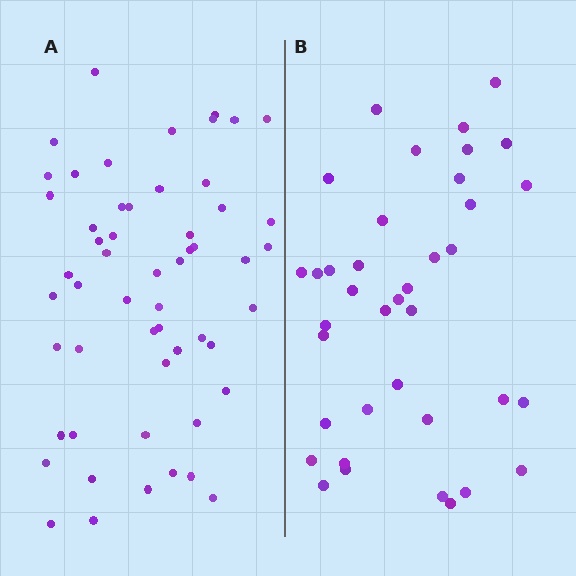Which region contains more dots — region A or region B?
Region A (the left region) has more dots.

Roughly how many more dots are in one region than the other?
Region A has approximately 15 more dots than region B.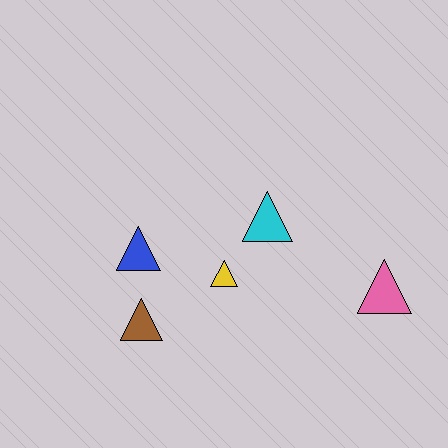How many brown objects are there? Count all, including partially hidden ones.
There is 1 brown object.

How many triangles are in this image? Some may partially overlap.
There are 5 triangles.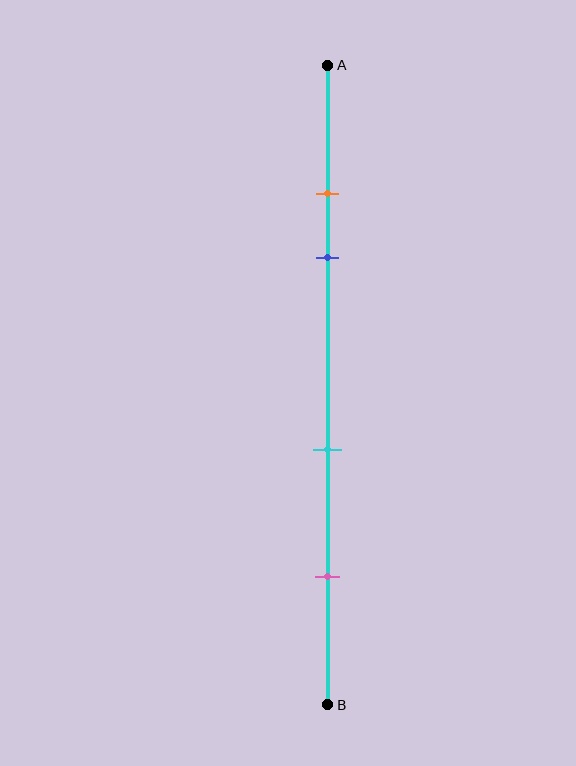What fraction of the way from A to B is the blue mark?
The blue mark is approximately 30% (0.3) of the way from A to B.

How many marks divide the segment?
There are 4 marks dividing the segment.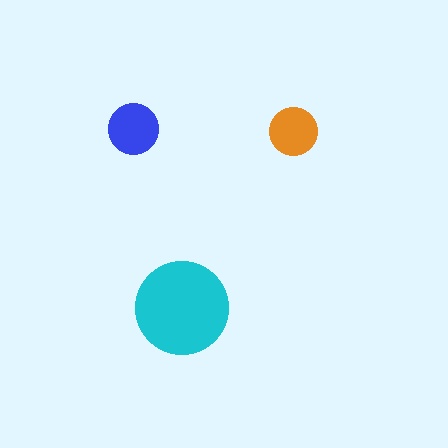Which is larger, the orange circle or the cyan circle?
The cyan one.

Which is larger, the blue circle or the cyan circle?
The cyan one.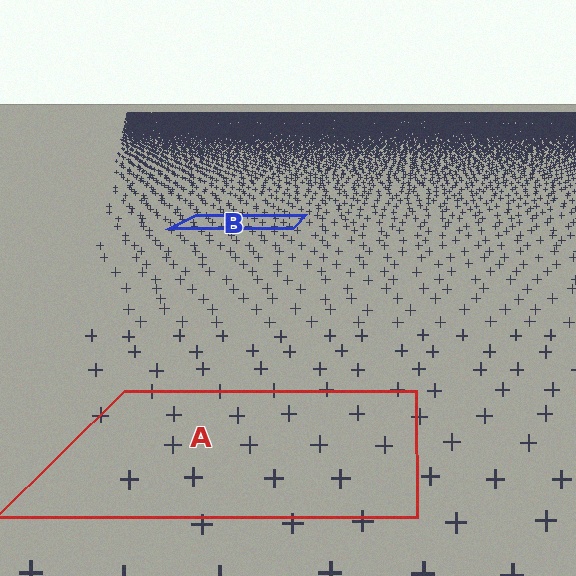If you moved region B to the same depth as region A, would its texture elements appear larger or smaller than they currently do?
They would appear larger. At a closer depth, the same texture elements are projected at a bigger on-screen size.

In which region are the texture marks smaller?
The texture marks are smaller in region B, because it is farther away.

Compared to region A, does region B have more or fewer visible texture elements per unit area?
Region B has more texture elements per unit area — they are packed more densely because it is farther away.